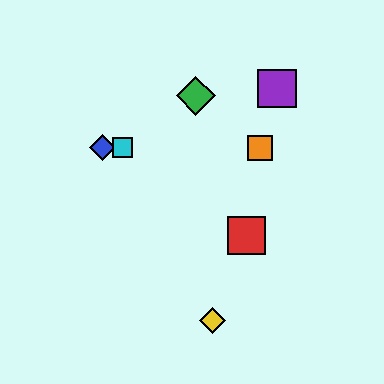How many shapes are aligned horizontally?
3 shapes (the blue diamond, the orange square, the cyan square) are aligned horizontally.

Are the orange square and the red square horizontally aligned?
No, the orange square is at y≈148 and the red square is at y≈236.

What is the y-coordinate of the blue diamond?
The blue diamond is at y≈148.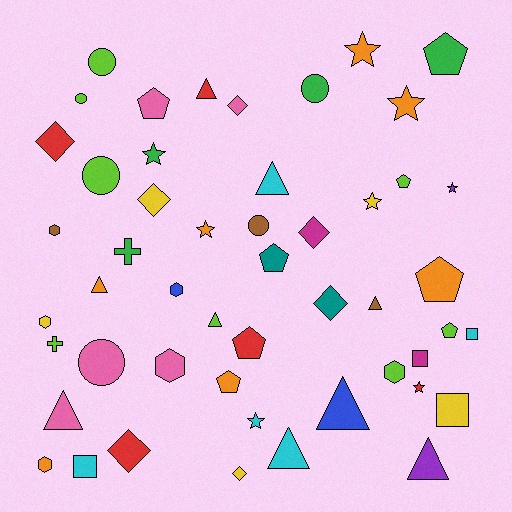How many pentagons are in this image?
There are 8 pentagons.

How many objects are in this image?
There are 50 objects.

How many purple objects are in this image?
There are 2 purple objects.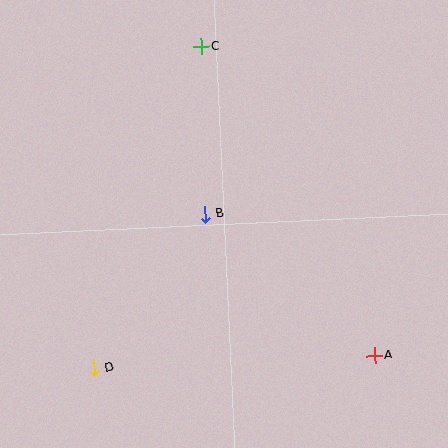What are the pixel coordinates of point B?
Point B is at (205, 214).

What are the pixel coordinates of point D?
Point D is at (94, 368).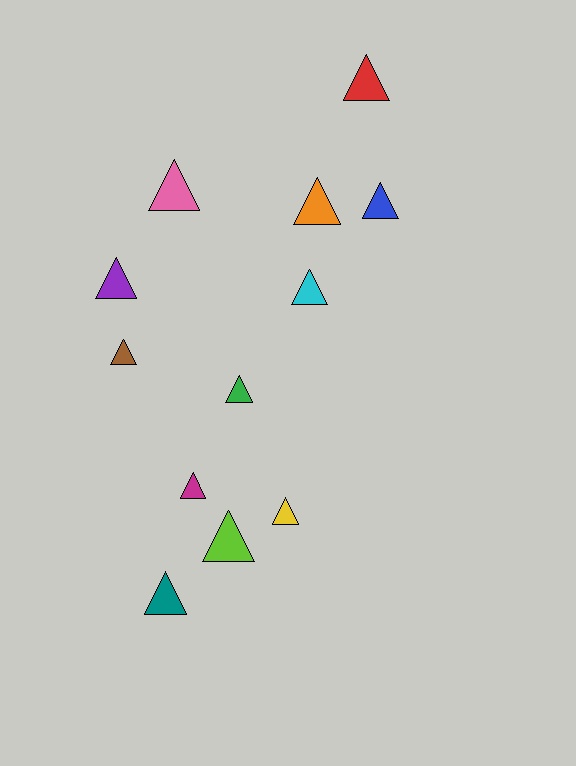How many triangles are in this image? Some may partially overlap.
There are 12 triangles.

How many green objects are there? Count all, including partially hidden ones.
There is 1 green object.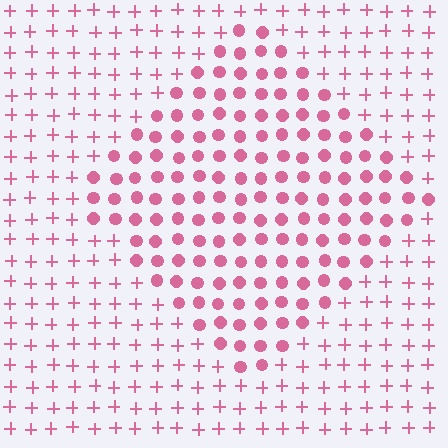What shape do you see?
I see a diamond.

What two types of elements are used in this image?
The image uses circles inside the diamond region and plus signs outside it.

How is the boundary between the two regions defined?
The boundary is defined by a change in element shape: circles inside vs. plus signs outside. All elements share the same color and spacing.